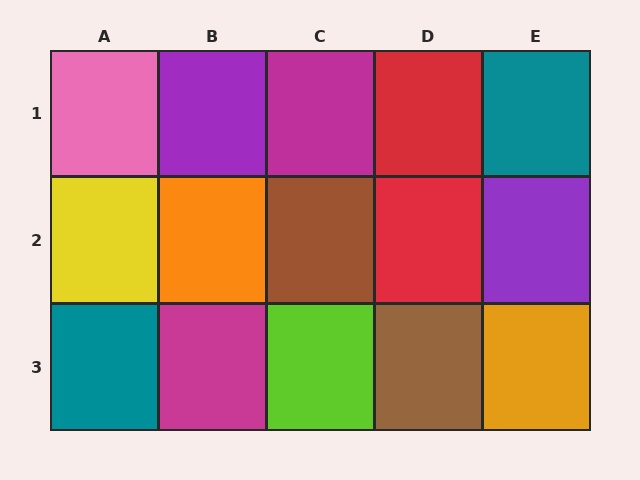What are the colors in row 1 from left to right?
Pink, purple, magenta, red, teal.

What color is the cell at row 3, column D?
Brown.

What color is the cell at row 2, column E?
Purple.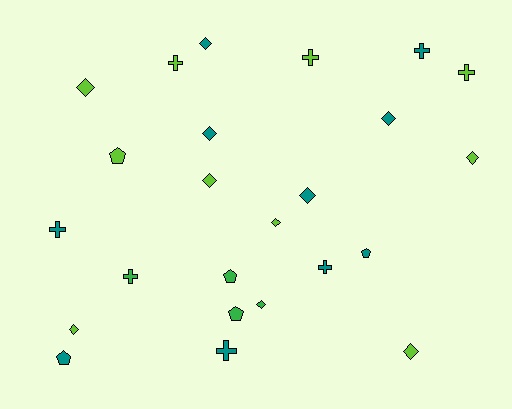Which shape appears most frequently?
Diamond, with 11 objects.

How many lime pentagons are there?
There is 1 lime pentagon.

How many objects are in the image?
There are 24 objects.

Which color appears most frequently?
Teal, with 10 objects.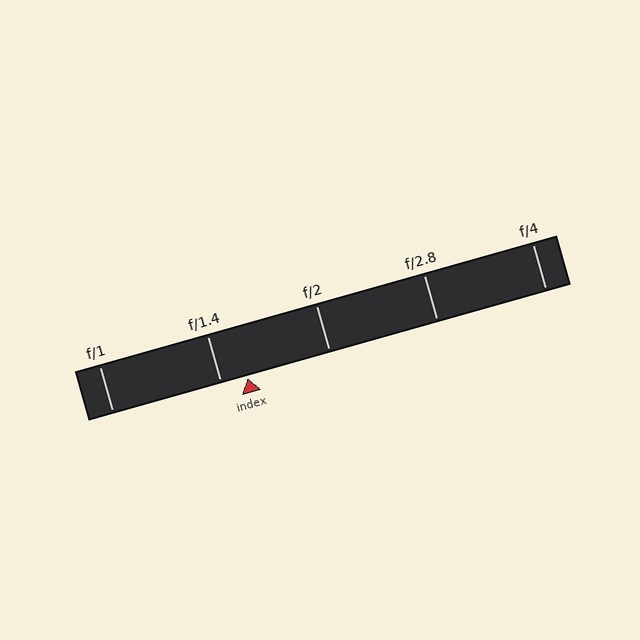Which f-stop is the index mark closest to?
The index mark is closest to f/1.4.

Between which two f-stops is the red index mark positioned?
The index mark is between f/1.4 and f/2.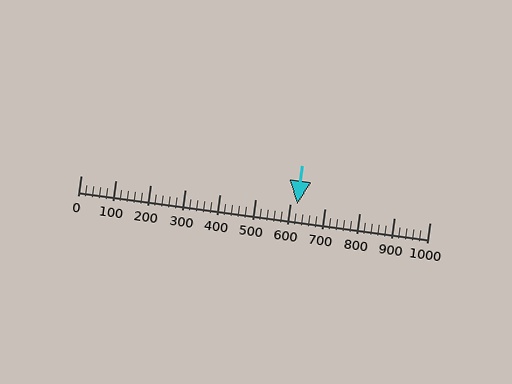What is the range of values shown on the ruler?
The ruler shows values from 0 to 1000.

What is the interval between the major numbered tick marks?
The major tick marks are spaced 100 units apart.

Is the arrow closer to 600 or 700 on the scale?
The arrow is closer to 600.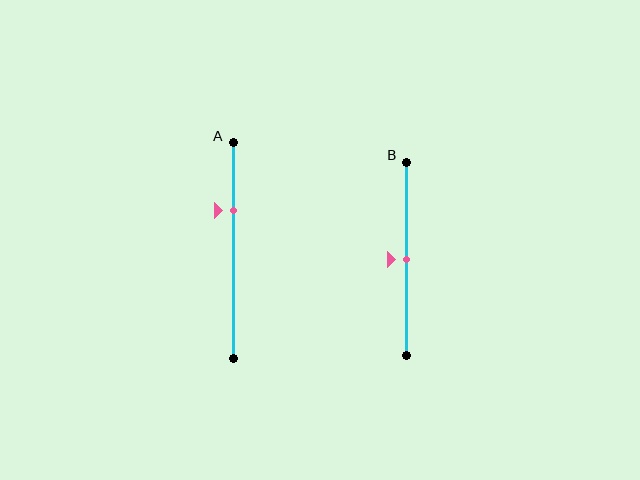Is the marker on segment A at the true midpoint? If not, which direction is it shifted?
No, the marker on segment A is shifted upward by about 18% of the segment length.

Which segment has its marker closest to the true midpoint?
Segment B has its marker closest to the true midpoint.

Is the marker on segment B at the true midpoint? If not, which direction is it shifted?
Yes, the marker on segment B is at the true midpoint.